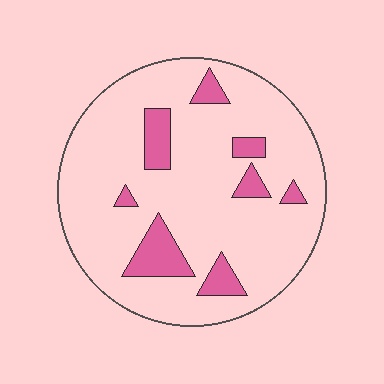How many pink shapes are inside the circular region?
8.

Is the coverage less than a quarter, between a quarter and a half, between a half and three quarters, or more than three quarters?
Less than a quarter.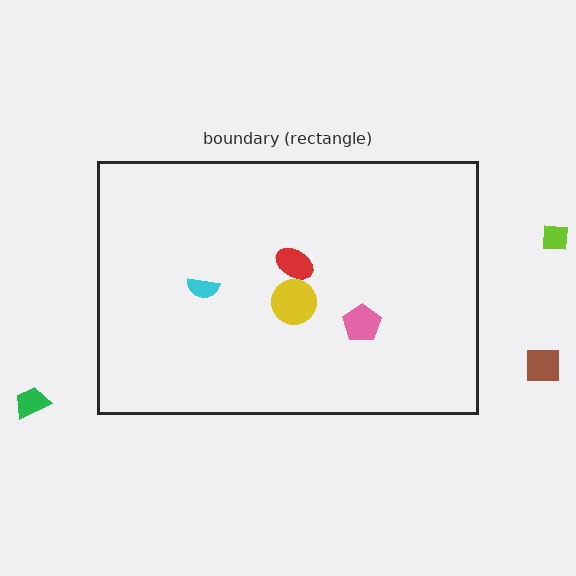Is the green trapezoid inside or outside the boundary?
Outside.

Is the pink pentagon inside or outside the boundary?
Inside.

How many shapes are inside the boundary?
4 inside, 3 outside.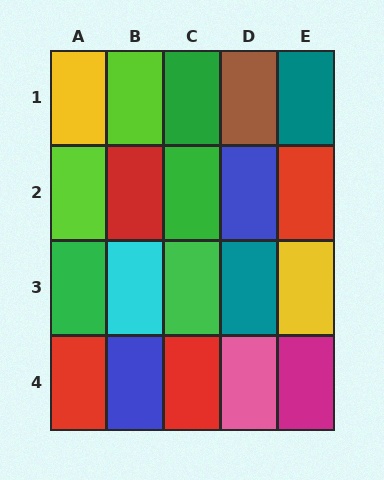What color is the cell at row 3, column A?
Green.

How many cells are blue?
2 cells are blue.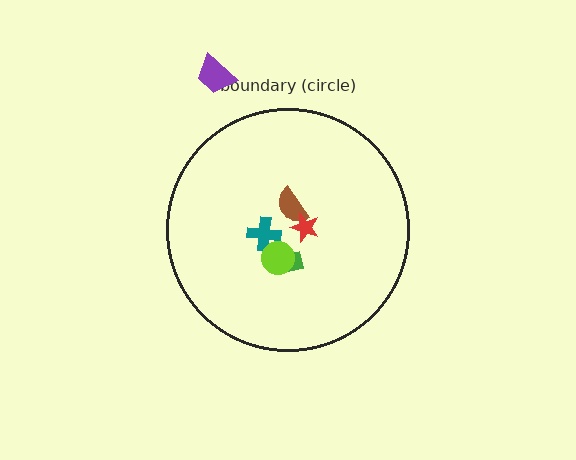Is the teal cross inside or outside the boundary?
Inside.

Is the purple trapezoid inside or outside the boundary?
Outside.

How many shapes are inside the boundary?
5 inside, 1 outside.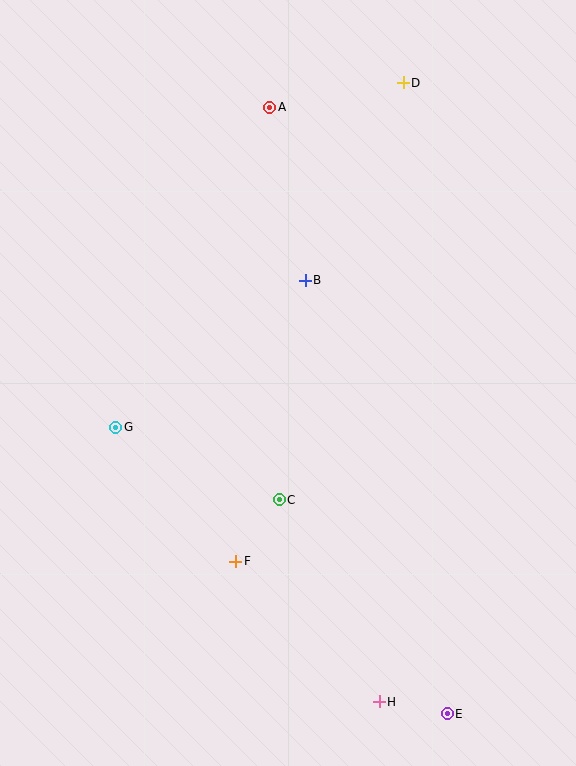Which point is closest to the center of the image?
Point B at (305, 280) is closest to the center.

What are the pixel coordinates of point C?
Point C is at (279, 500).